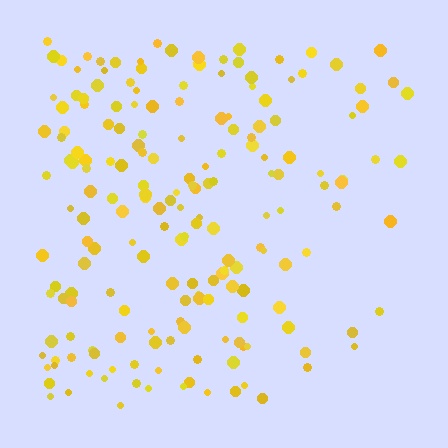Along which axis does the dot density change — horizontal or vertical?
Horizontal.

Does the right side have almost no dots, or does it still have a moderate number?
Still a moderate number, just noticeably fewer than the left.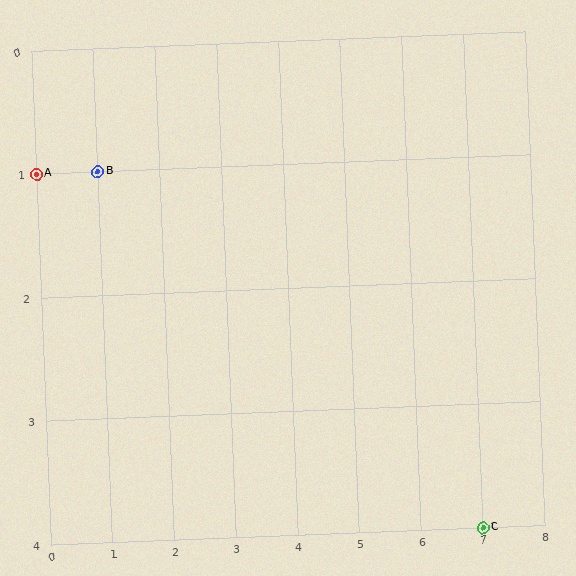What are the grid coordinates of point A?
Point A is at grid coordinates (0, 1).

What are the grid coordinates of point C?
Point C is at grid coordinates (7, 4).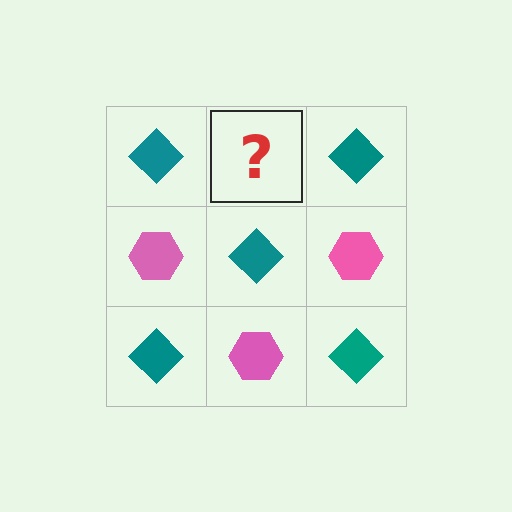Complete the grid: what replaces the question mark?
The question mark should be replaced with a pink hexagon.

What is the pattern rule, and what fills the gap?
The rule is that it alternates teal diamond and pink hexagon in a checkerboard pattern. The gap should be filled with a pink hexagon.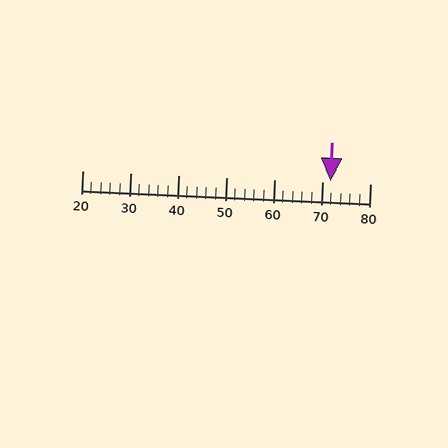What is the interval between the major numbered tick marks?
The major tick marks are spaced 10 units apart.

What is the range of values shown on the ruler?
The ruler shows values from 20 to 80.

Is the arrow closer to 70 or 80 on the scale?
The arrow is closer to 70.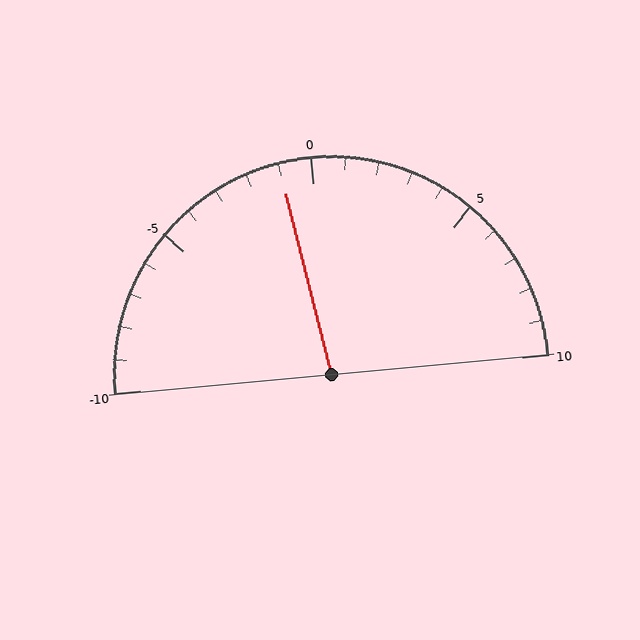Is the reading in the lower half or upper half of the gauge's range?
The reading is in the lower half of the range (-10 to 10).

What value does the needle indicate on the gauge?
The needle indicates approximately -1.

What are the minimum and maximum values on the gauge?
The gauge ranges from -10 to 10.